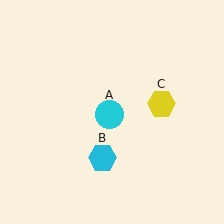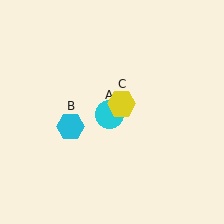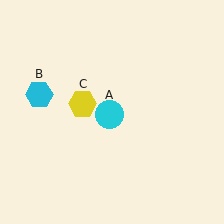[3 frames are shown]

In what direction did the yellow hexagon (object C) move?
The yellow hexagon (object C) moved left.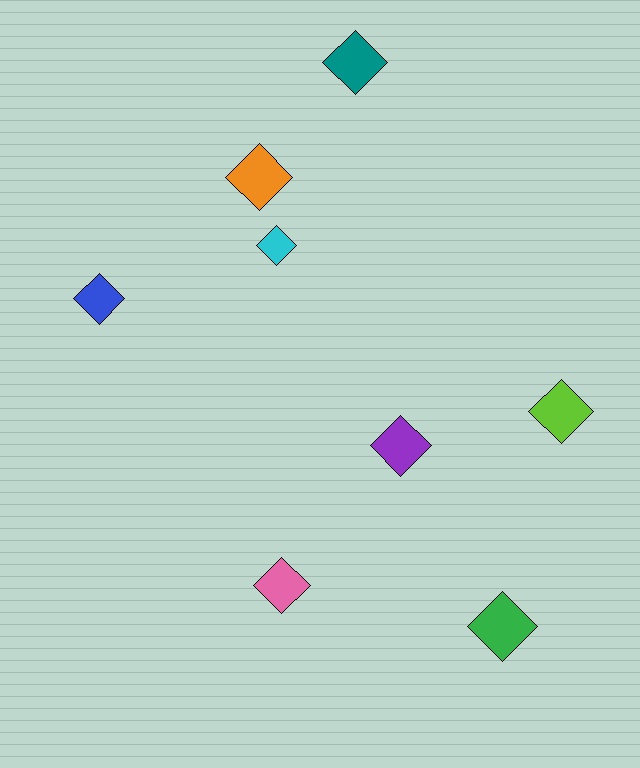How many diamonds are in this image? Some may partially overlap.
There are 8 diamonds.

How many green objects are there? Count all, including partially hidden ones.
There is 1 green object.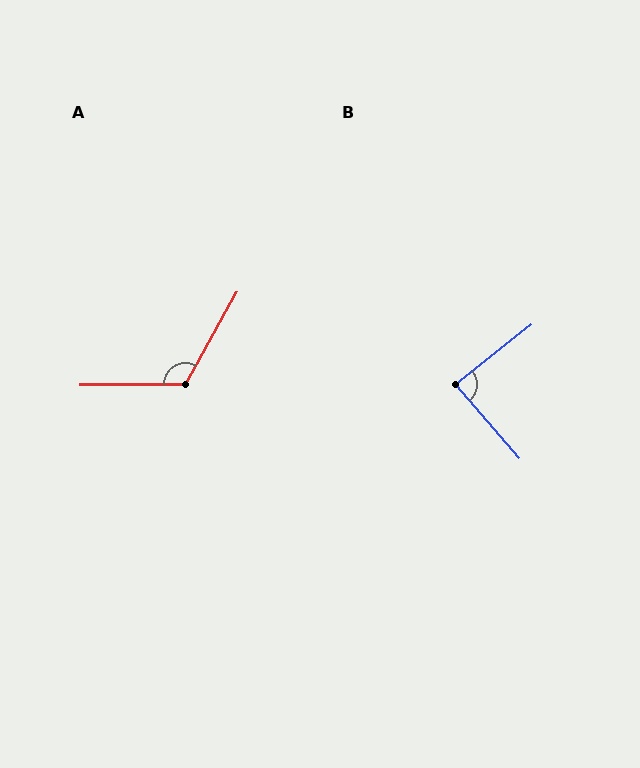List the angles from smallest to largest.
B (88°), A (119°).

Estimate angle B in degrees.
Approximately 88 degrees.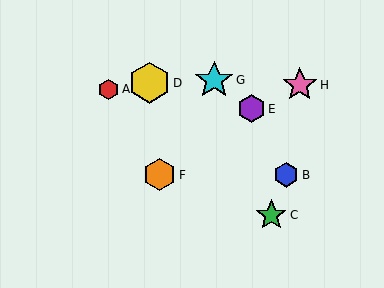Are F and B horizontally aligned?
Yes, both are at y≈175.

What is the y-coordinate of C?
Object C is at y≈215.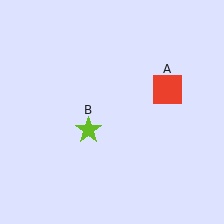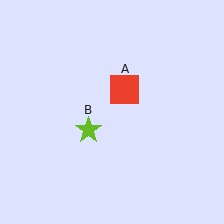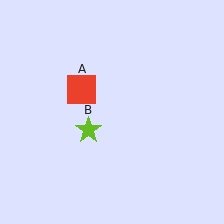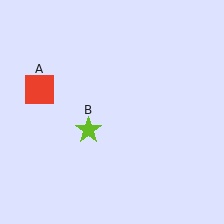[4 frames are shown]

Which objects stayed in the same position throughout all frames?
Lime star (object B) remained stationary.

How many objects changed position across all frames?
1 object changed position: red square (object A).